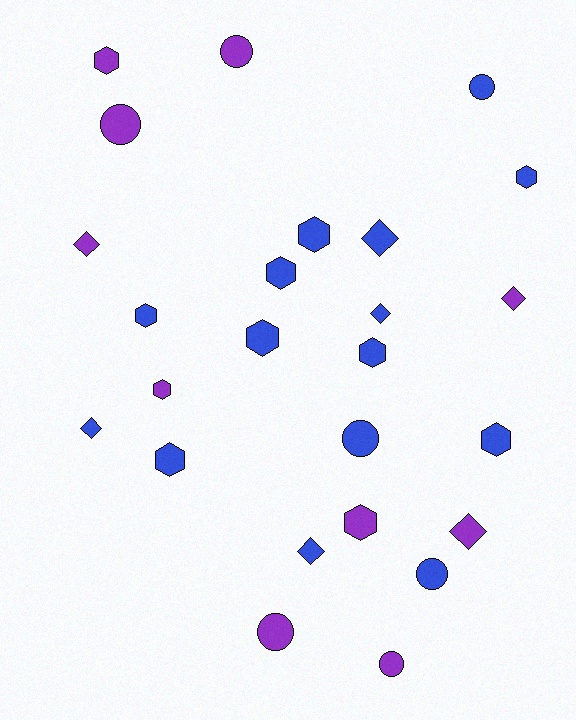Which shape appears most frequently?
Hexagon, with 11 objects.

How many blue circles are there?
There are 3 blue circles.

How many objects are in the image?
There are 25 objects.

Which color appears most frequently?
Blue, with 15 objects.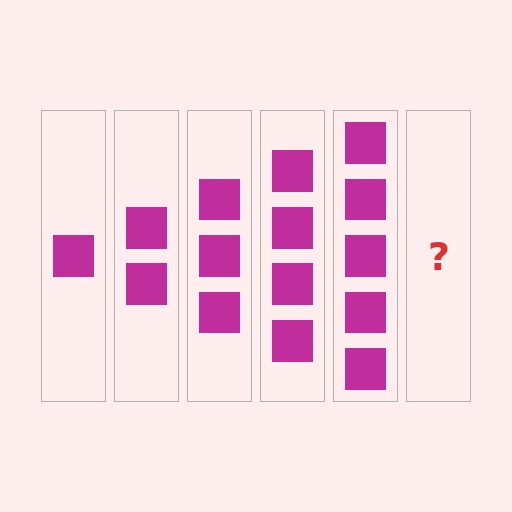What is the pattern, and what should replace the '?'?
The pattern is that each step adds one more square. The '?' should be 6 squares.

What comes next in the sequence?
The next element should be 6 squares.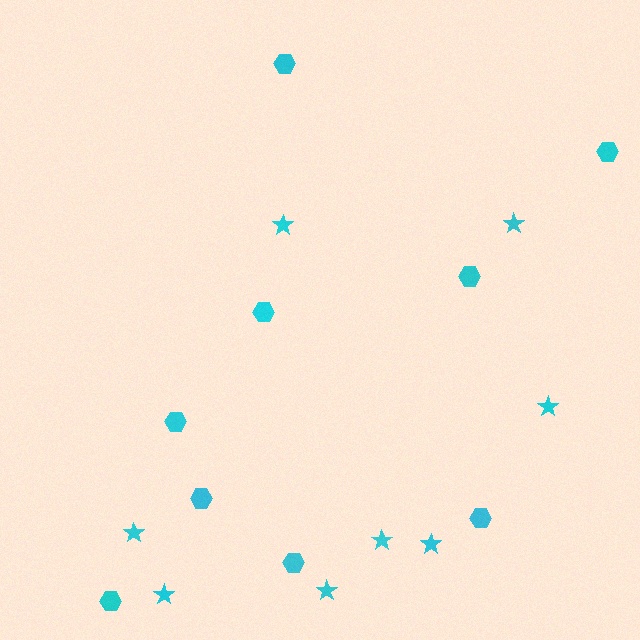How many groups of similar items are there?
There are 2 groups: one group of hexagons (9) and one group of stars (8).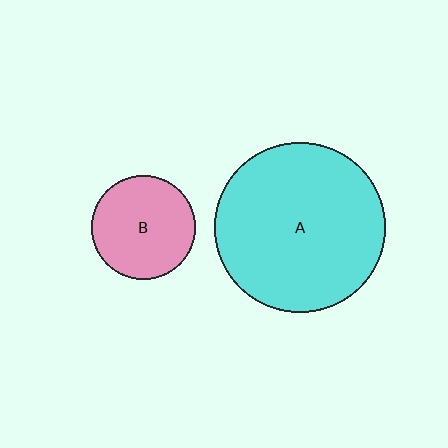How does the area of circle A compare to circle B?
Approximately 2.7 times.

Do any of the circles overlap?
No, none of the circles overlap.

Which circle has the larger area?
Circle A (cyan).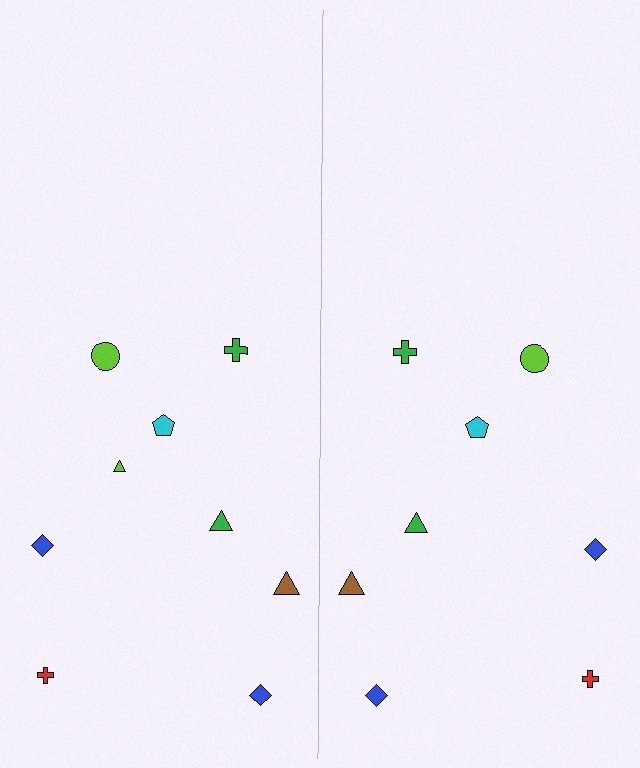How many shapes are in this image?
There are 17 shapes in this image.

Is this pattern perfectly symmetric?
No, the pattern is not perfectly symmetric. A lime triangle is missing from the right side.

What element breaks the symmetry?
A lime triangle is missing from the right side.